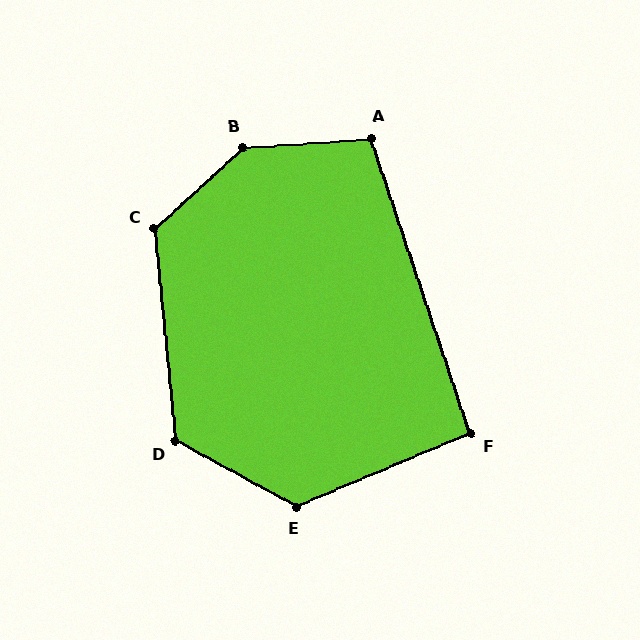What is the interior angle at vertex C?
Approximately 127 degrees (obtuse).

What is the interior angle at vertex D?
Approximately 124 degrees (obtuse).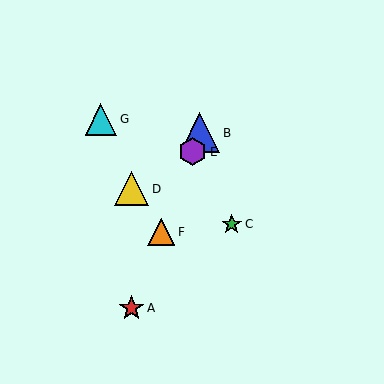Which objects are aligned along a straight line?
Objects A, B, E, F are aligned along a straight line.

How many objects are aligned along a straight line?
4 objects (A, B, E, F) are aligned along a straight line.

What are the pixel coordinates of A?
Object A is at (131, 308).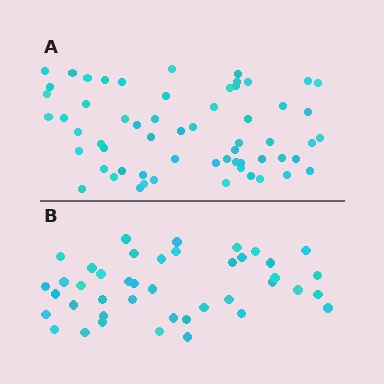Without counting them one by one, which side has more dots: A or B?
Region A (the top region) has more dots.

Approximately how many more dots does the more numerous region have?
Region A has approximately 20 more dots than region B.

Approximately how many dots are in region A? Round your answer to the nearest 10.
About 60 dots.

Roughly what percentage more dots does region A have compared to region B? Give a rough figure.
About 45% more.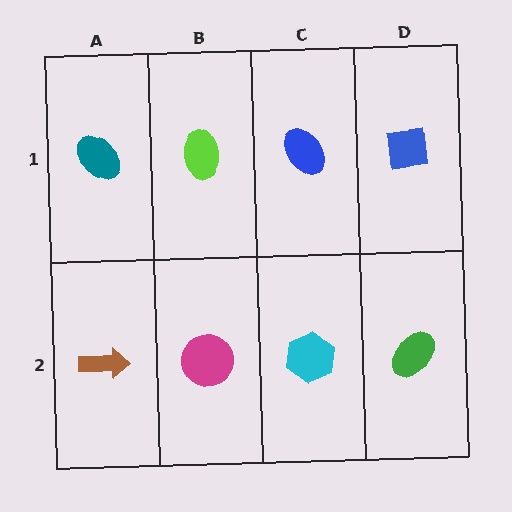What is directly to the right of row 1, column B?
A blue ellipse.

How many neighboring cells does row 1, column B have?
3.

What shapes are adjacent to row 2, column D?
A blue square (row 1, column D), a cyan hexagon (row 2, column C).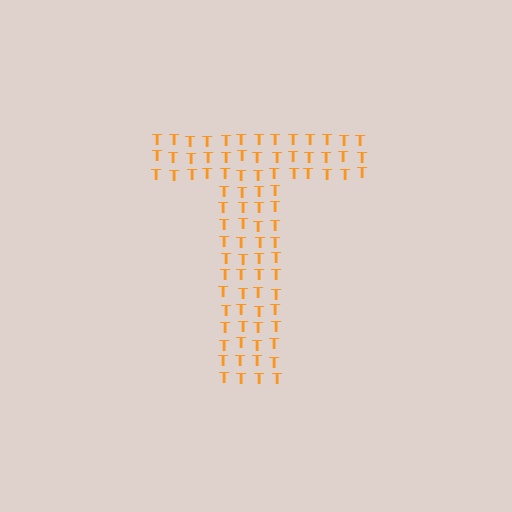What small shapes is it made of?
It is made of small letter T's.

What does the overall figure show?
The overall figure shows the letter T.